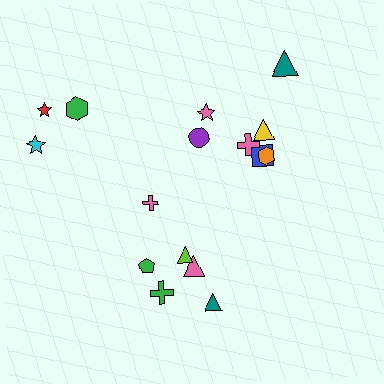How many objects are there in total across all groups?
There are 16 objects.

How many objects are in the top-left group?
There are 4 objects.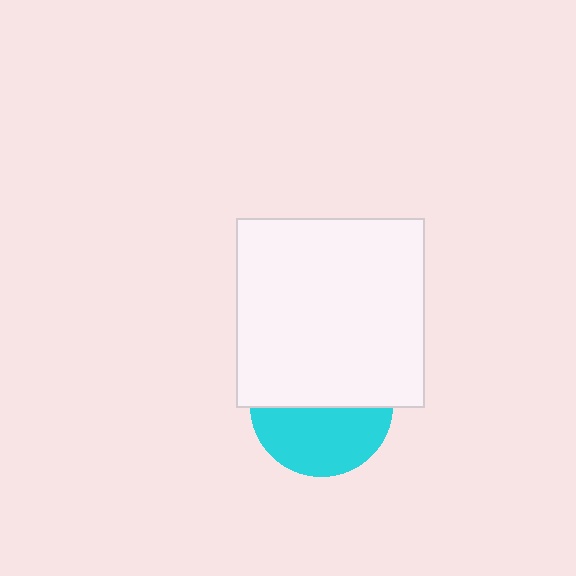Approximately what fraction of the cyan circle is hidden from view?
Roughly 52% of the cyan circle is hidden behind the white square.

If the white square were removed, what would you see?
You would see the complete cyan circle.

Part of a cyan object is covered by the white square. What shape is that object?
It is a circle.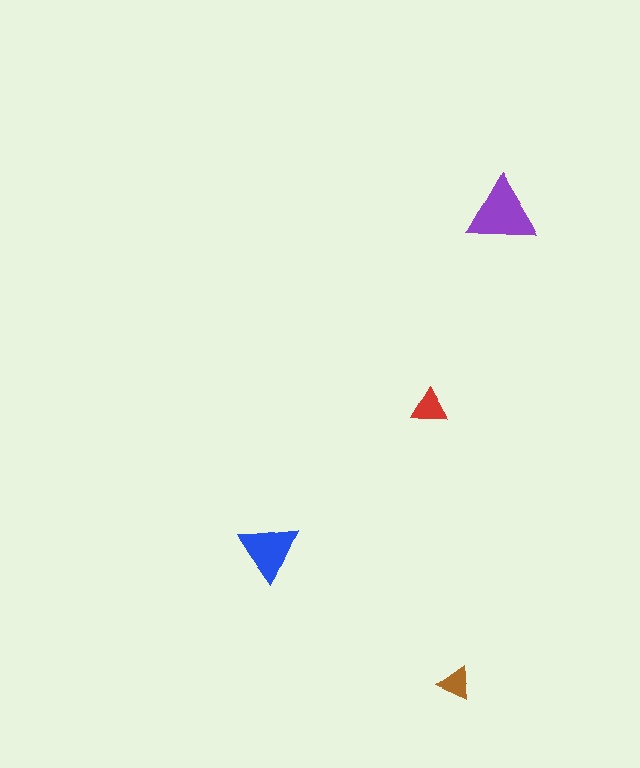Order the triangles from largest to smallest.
the purple one, the blue one, the red one, the brown one.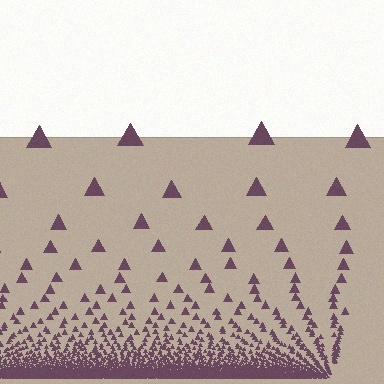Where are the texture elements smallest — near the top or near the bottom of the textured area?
Near the bottom.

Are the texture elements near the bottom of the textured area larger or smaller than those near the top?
Smaller. The gradient is inverted — elements near the bottom are smaller and denser.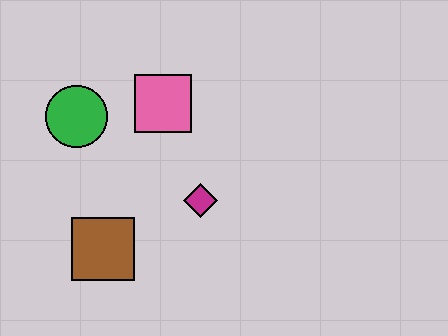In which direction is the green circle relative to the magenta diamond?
The green circle is to the left of the magenta diamond.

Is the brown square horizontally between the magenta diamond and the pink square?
No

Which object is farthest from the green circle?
The magenta diamond is farthest from the green circle.